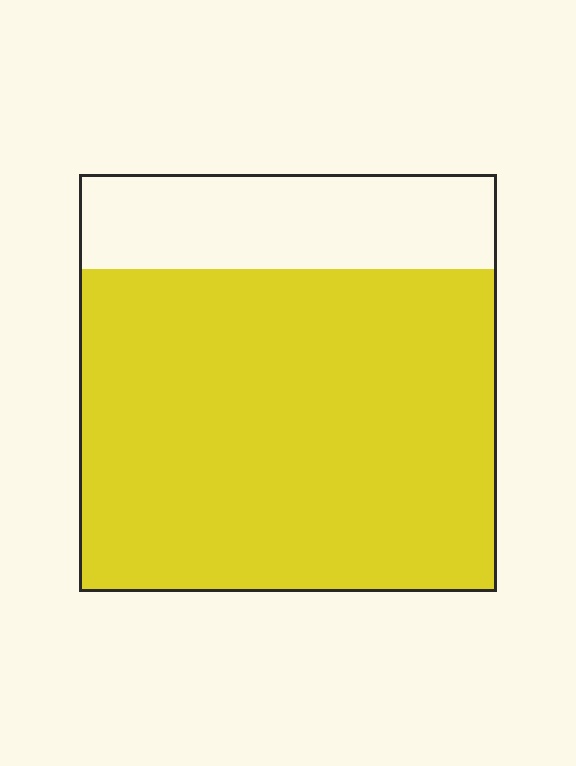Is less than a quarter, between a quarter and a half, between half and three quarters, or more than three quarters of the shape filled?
More than three quarters.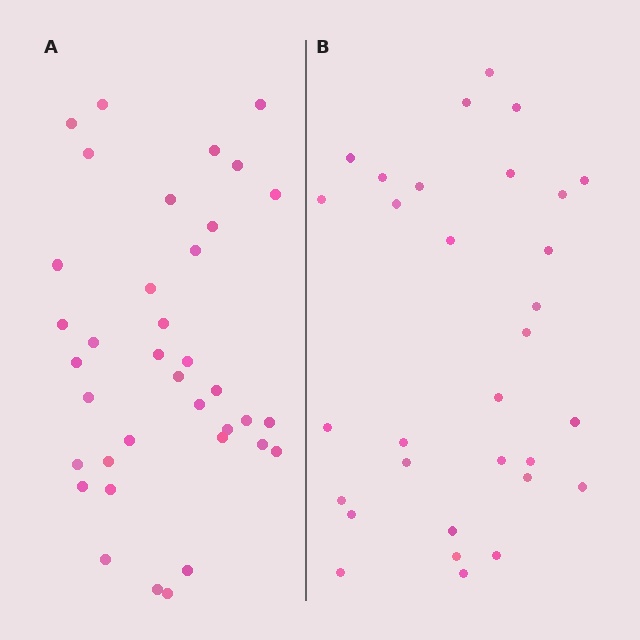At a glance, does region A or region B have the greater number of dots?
Region A (the left region) has more dots.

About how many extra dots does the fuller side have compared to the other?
Region A has about 6 more dots than region B.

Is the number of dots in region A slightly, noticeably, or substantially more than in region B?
Region A has only slightly more — the two regions are fairly close. The ratio is roughly 1.2 to 1.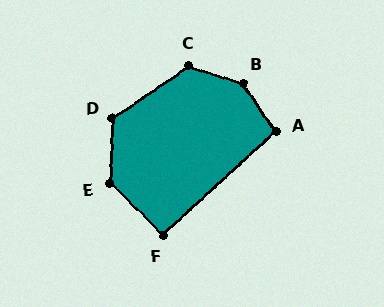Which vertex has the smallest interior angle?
F, at approximately 93 degrees.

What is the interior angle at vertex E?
Approximately 133 degrees (obtuse).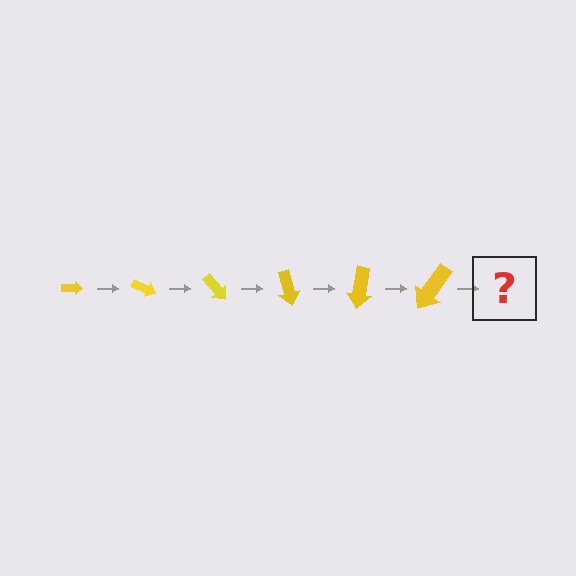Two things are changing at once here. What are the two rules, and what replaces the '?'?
The two rules are that the arrow grows larger each step and it rotates 25 degrees each step. The '?' should be an arrow, larger than the previous one and rotated 150 degrees from the start.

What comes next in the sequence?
The next element should be an arrow, larger than the previous one and rotated 150 degrees from the start.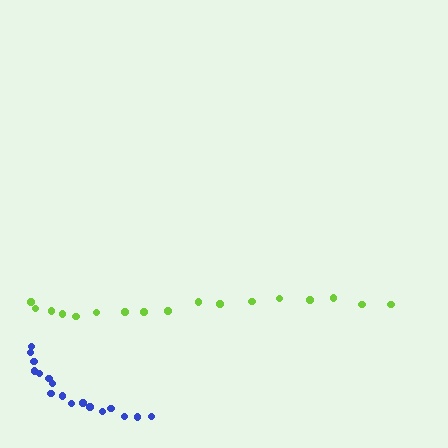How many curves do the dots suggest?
There are 2 distinct paths.